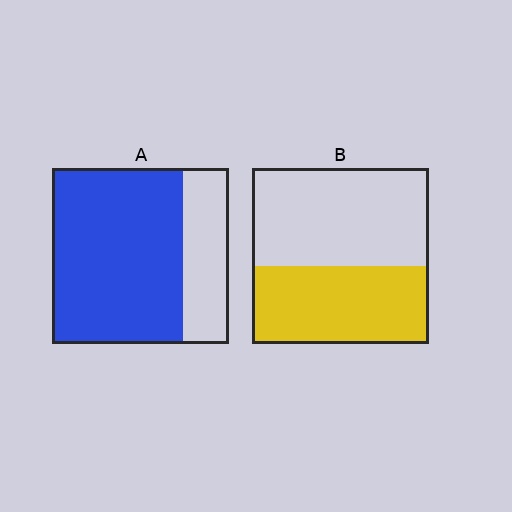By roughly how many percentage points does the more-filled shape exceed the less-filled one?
By roughly 30 percentage points (A over B).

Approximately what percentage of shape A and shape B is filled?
A is approximately 75% and B is approximately 45%.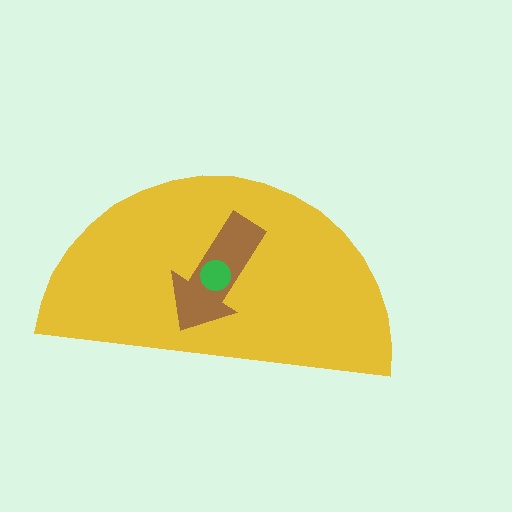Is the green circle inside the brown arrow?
Yes.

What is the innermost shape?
The green circle.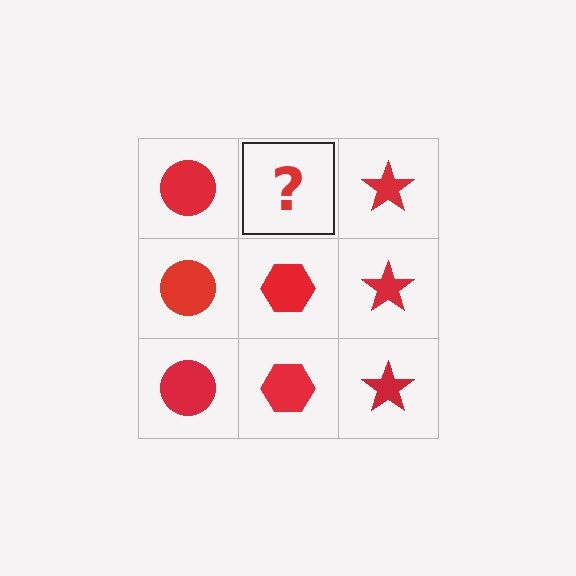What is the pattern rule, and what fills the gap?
The rule is that each column has a consistent shape. The gap should be filled with a red hexagon.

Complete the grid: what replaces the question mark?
The question mark should be replaced with a red hexagon.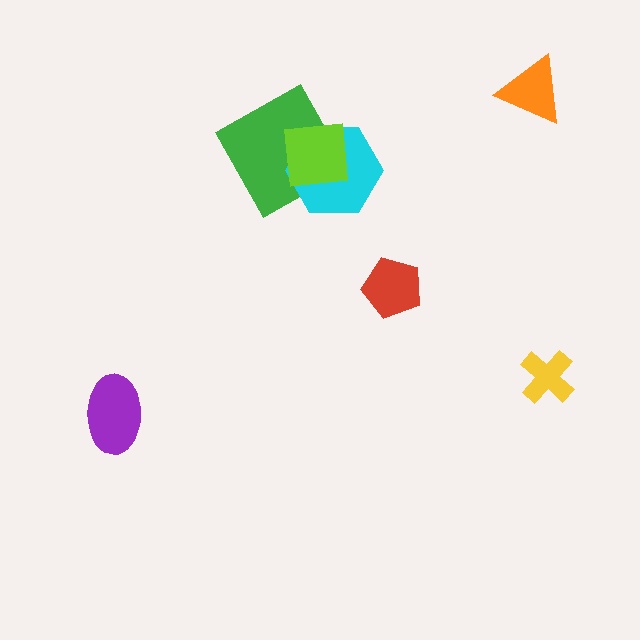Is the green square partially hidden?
Yes, it is partially covered by another shape.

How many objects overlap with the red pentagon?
0 objects overlap with the red pentagon.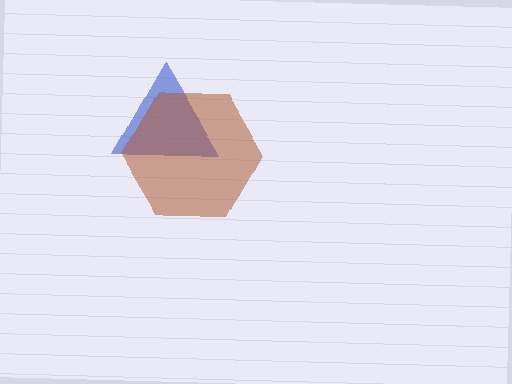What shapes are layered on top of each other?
The layered shapes are: a blue triangle, a brown hexagon.